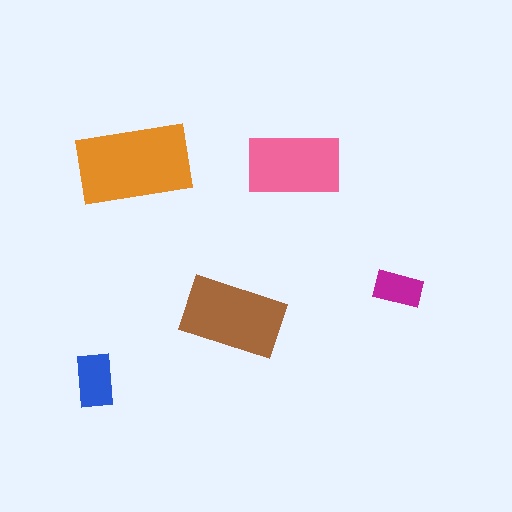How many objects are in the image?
There are 5 objects in the image.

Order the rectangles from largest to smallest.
the orange one, the brown one, the pink one, the blue one, the magenta one.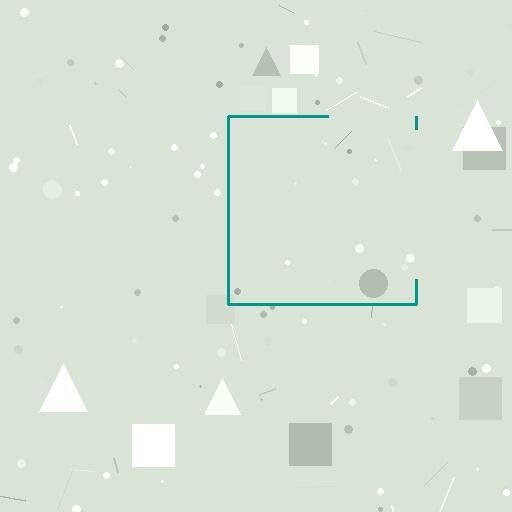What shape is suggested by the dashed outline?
The dashed outline suggests a square.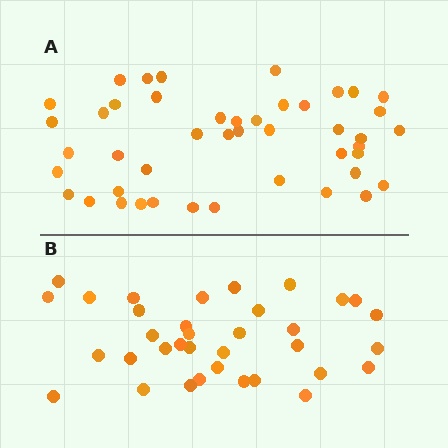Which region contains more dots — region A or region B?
Region A (the top region) has more dots.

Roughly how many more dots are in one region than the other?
Region A has roughly 10 or so more dots than region B.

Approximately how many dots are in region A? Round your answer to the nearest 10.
About 40 dots. (The exact count is 45, which rounds to 40.)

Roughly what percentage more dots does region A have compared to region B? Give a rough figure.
About 30% more.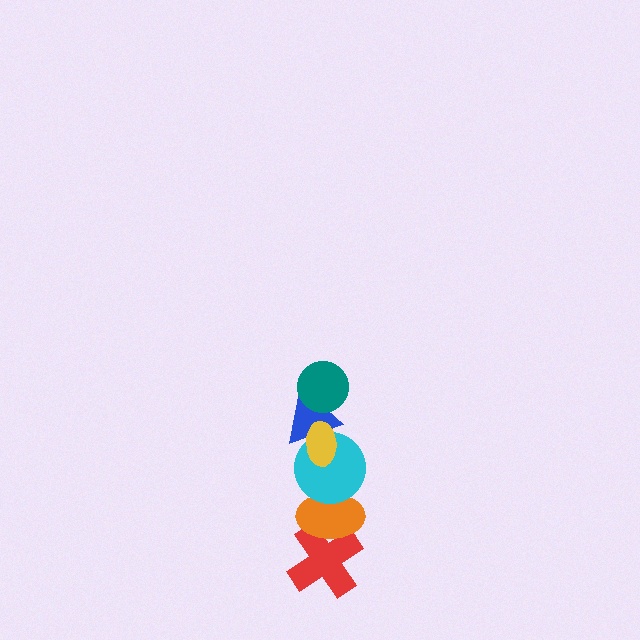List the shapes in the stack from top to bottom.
From top to bottom: the teal circle, the yellow ellipse, the blue triangle, the cyan circle, the orange ellipse, the red cross.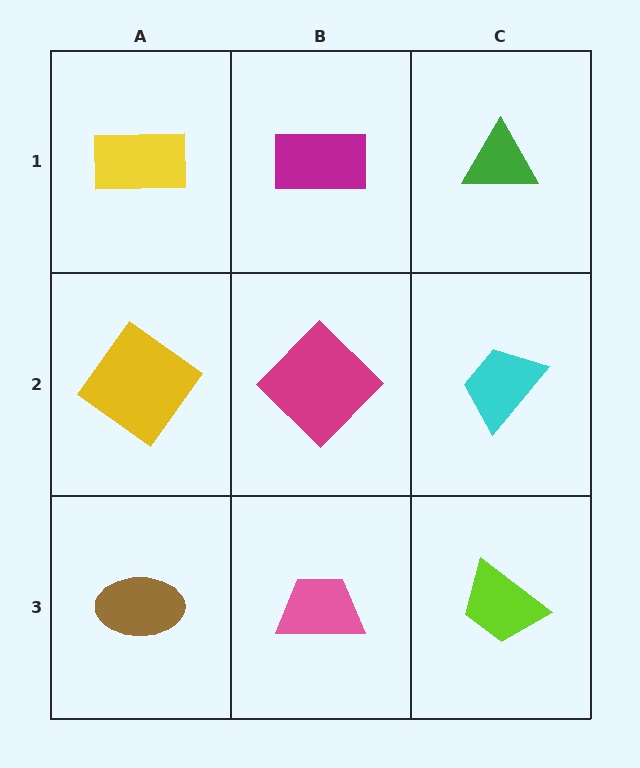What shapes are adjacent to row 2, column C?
A green triangle (row 1, column C), a lime trapezoid (row 3, column C), a magenta diamond (row 2, column B).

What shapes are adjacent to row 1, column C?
A cyan trapezoid (row 2, column C), a magenta rectangle (row 1, column B).